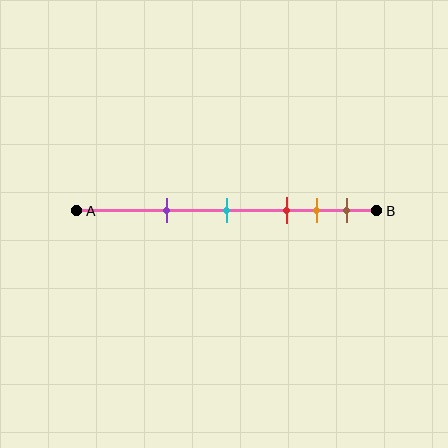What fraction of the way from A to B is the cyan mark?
The cyan mark is approximately 50% (0.5) of the way from A to B.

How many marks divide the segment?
There are 5 marks dividing the segment.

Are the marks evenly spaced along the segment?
No, the marks are not evenly spaced.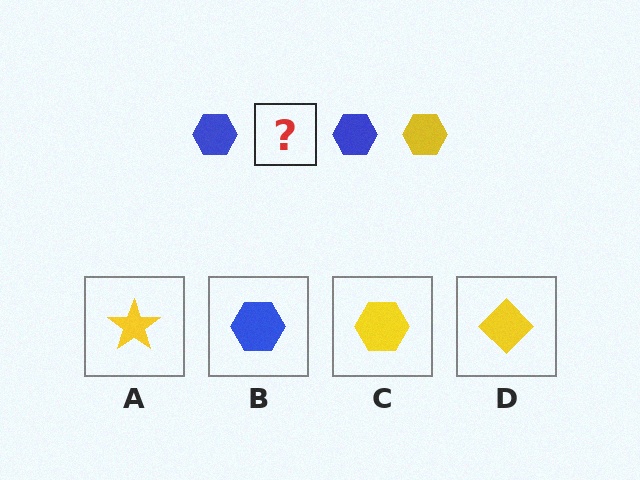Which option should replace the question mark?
Option C.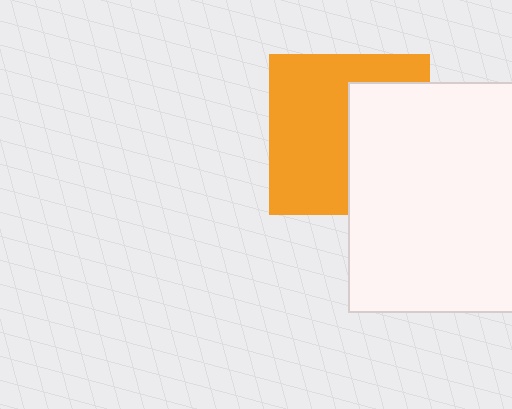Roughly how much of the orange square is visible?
About half of it is visible (roughly 58%).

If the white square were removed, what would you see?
You would see the complete orange square.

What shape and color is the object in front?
The object in front is a white square.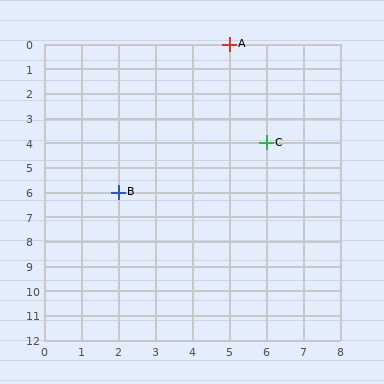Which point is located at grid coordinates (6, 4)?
Point C is at (6, 4).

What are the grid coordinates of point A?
Point A is at grid coordinates (5, 0).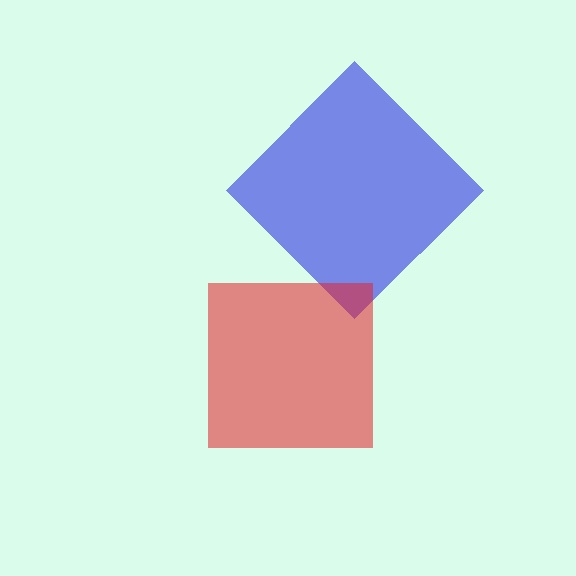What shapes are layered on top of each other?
The layered shapes are: a blue diamond, a red square.